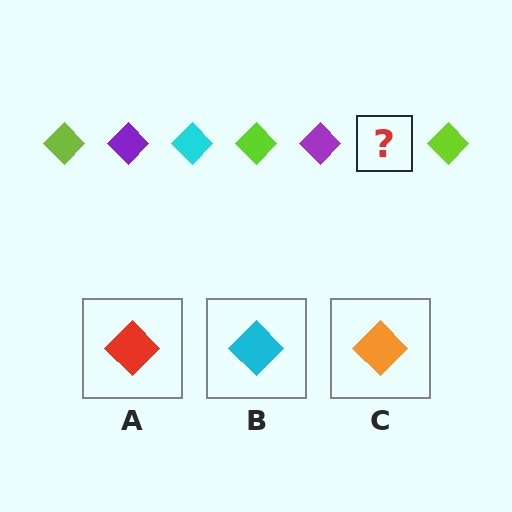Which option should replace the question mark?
Option B.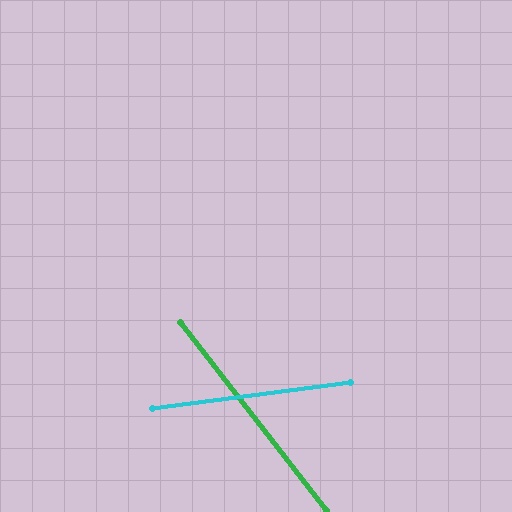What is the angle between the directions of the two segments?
Approximately 59 degrees.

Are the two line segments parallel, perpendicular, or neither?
Neither parallel nor perpendicular — they differ by about 59°.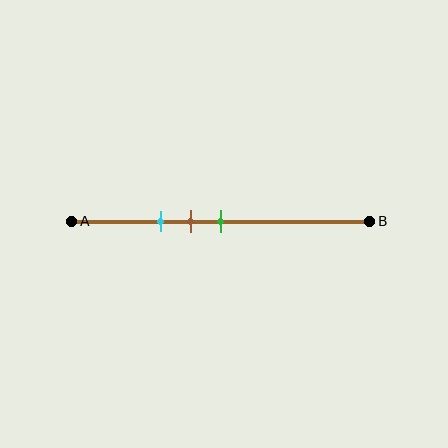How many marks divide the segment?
There are 3 marks dividing the segment.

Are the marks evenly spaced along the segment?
Yes, the marks are approximately evenly spaced.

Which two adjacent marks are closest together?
The brown and green marks are the closest adjacent pair.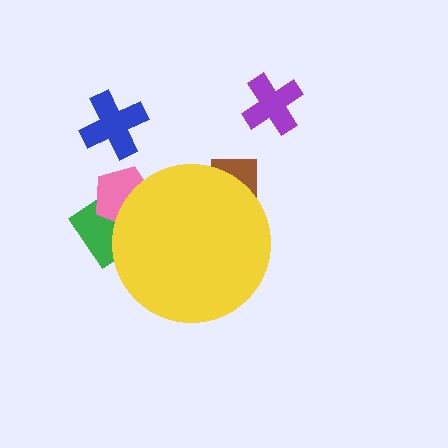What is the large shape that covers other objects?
A yellow circle.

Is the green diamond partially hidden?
Yes, the green diamond is partially hidden behind the yellow circle.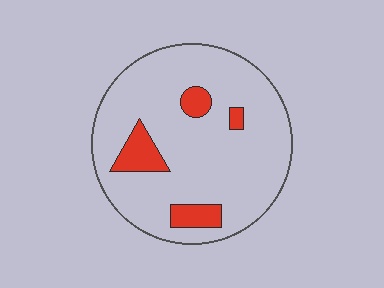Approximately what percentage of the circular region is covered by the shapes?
Approximately 15%.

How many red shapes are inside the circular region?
4.